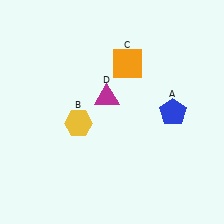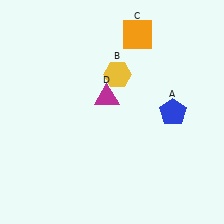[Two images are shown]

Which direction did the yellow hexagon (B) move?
The yellow hexagon (B) moved up.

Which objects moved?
The objects that moved are: the yellow hexagon (B), the orange square (C).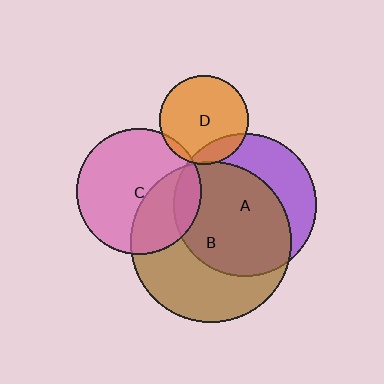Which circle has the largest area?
Circle B (brown).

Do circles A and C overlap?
Yes.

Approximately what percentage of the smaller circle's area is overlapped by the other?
Approximately 10%.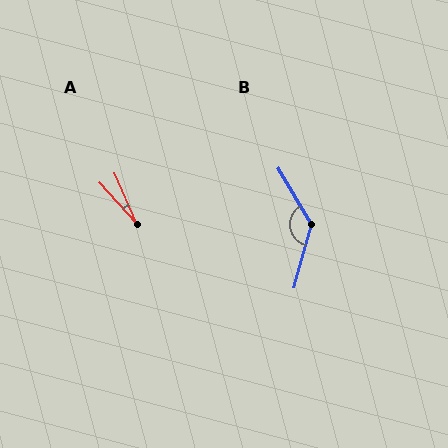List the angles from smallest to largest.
A (18°), B (133°).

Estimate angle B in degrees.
Approximately 133 degrees.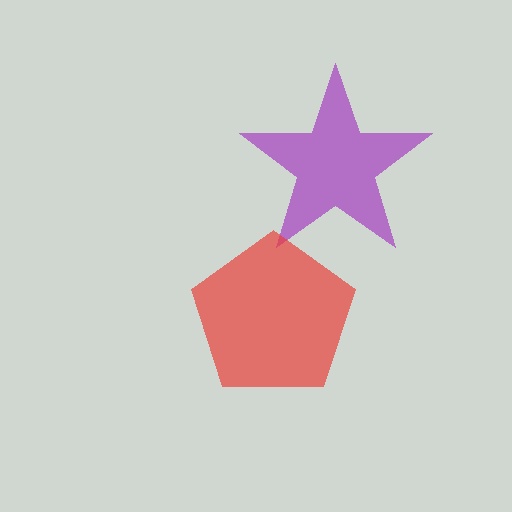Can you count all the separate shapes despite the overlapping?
Yes, there are 2 separate shapes.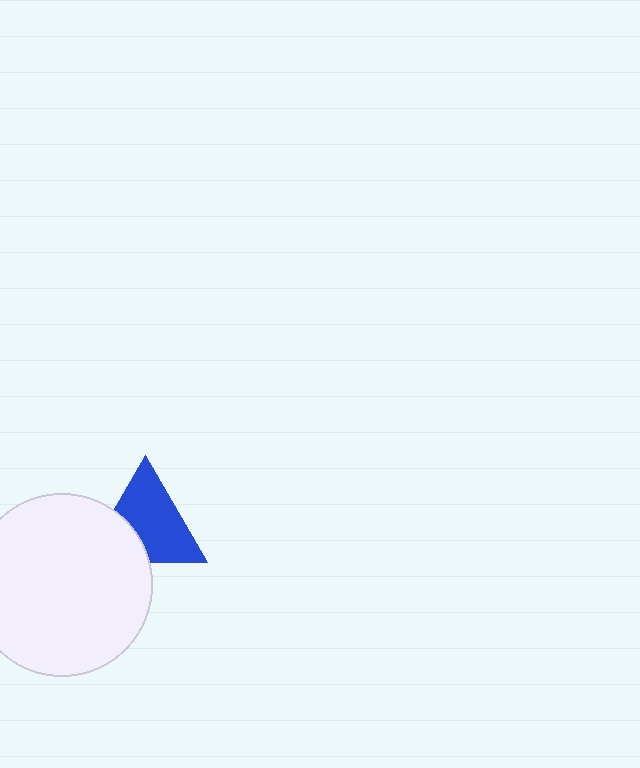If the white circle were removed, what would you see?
You would see the complete blue triangle.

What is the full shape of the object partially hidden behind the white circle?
The partially hidden object is a blue triangle.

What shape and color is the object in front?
The object in front is a white circle.